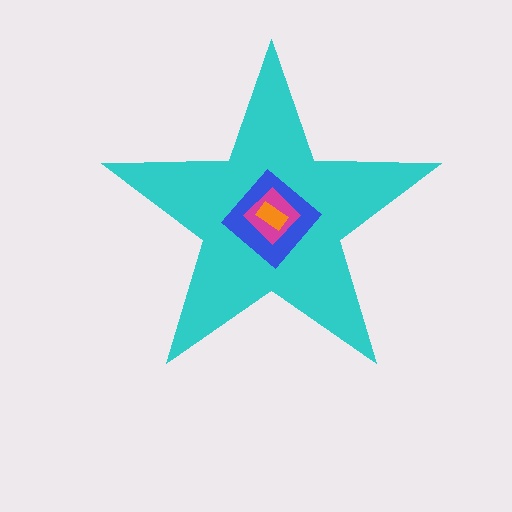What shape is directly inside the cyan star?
The blue diamond.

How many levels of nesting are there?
4.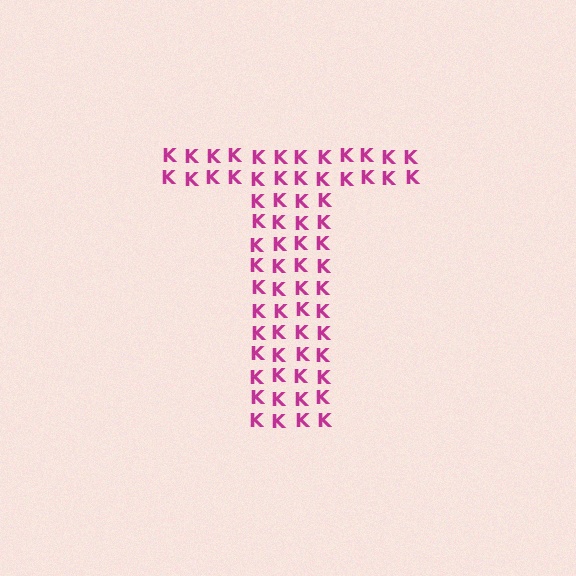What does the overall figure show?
The overall figure shows the letter T.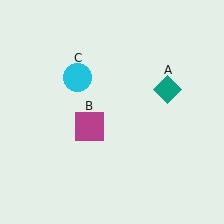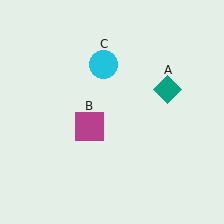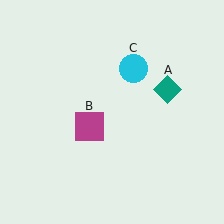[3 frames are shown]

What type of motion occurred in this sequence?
The cyan circle (object C) rotated clockwise around the center of the scene.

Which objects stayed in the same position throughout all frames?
Teal diamond (object A) and magenta square (object B) remained stationary.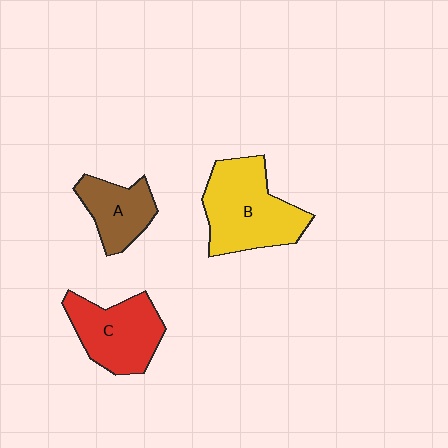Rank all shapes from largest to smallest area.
From largest to smallest: B (yellow), C (red), A (brown).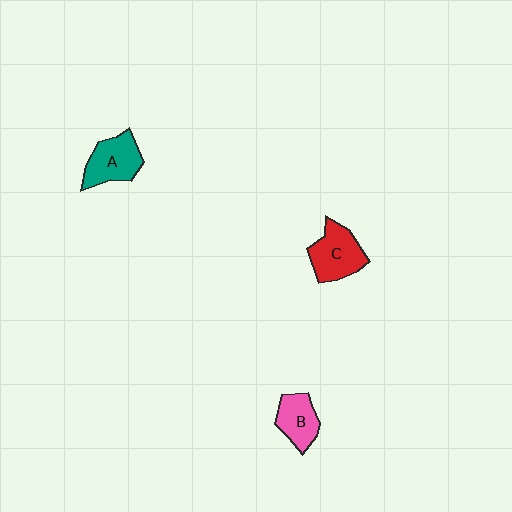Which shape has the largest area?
Shape C (red).